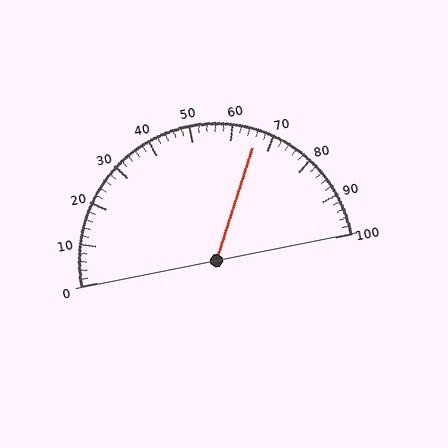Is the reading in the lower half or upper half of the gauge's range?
The reading is in the upper half of the range (0 to 100).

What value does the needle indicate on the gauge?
The needle indicates approximately 66.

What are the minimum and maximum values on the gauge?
The gauge ranges from 0 to 100.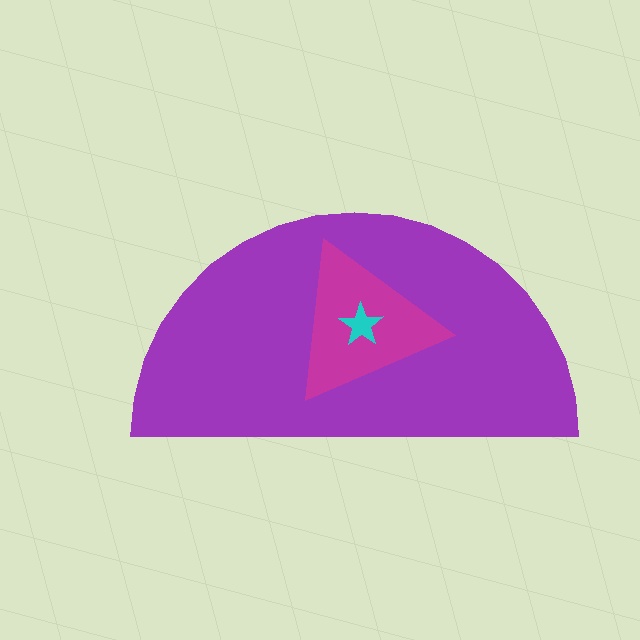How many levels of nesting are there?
3.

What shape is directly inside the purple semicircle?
The magenta triangle.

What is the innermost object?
The cyan star.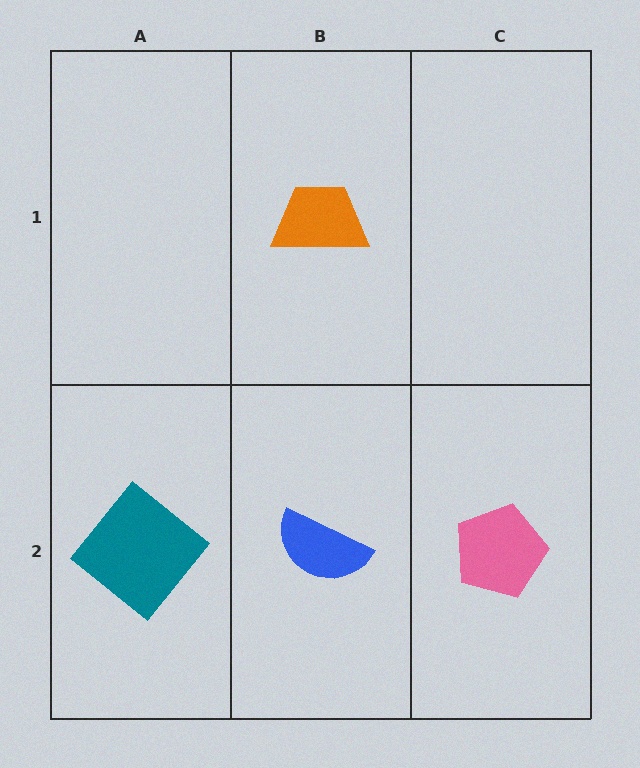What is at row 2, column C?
A pink pentagon.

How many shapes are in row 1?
1 shape.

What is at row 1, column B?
An orange trapezoid.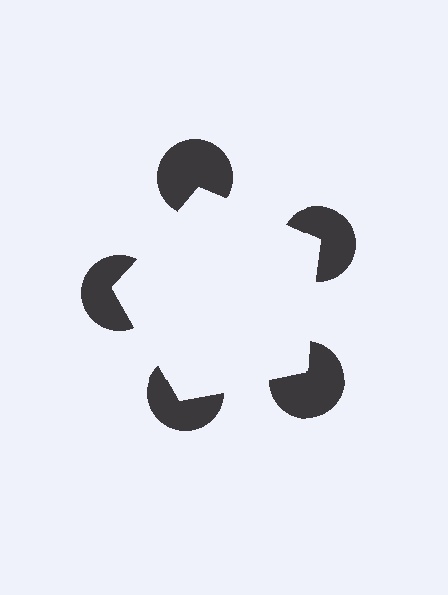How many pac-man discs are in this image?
There are 5 — one at each vertex of the illusory pentagon.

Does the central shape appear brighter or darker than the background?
It typically appears slightly brighter than the background, even though no actual brightness change is drawn.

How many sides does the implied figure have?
5 sides.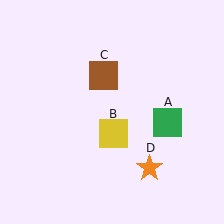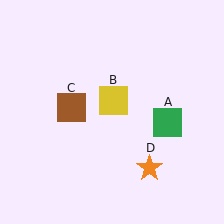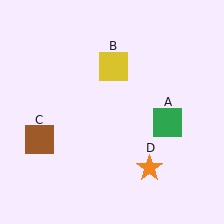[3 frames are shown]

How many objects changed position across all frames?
2 objects changed position: yellow square (object B), brown square (object C).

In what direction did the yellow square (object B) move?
The yellow square (object B) moved up.